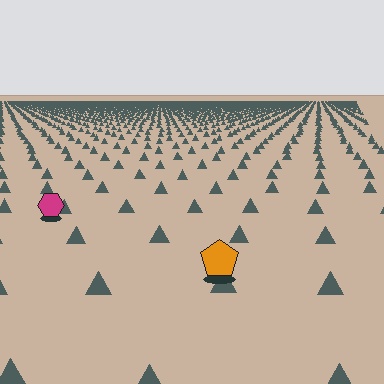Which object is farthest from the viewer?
The magenta hexagon is farthest from the viewer. It appears smaller and the ground texture around it is denser.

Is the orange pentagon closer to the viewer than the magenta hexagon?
Yes. The orange pentagon is closer — you can tell from the texture gradient: the ground texture is coarser near it.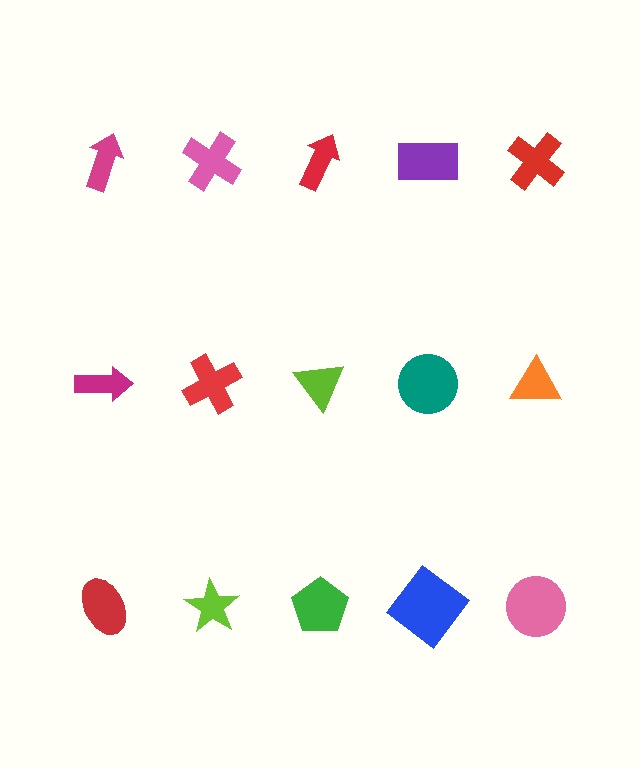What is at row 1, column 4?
A purple rectangle.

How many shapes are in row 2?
5 shapes.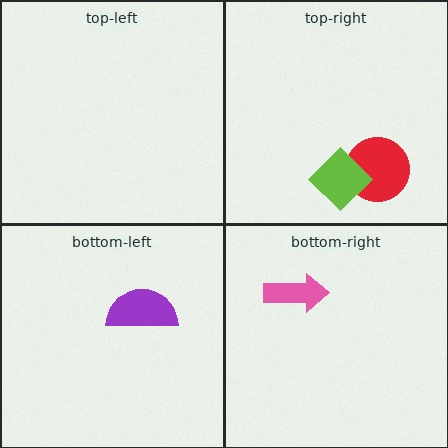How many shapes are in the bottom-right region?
1.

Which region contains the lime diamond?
The top-right region.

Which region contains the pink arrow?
The bottom-right region.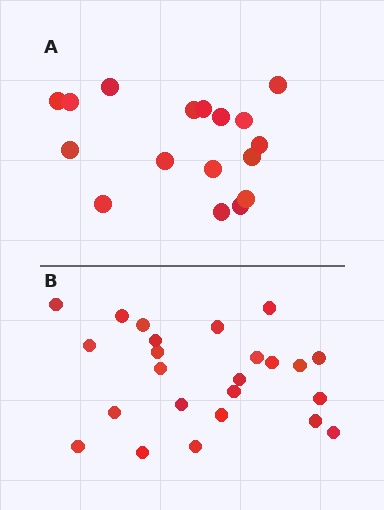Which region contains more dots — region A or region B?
Region B (the bottom region) has more dots.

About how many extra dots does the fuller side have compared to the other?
Region B has roughly 8 or so more dots than region A.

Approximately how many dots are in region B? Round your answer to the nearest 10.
About 20 dots. (The exact count is 24, which rounds to 20.)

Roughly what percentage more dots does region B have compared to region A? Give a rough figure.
About 40% more.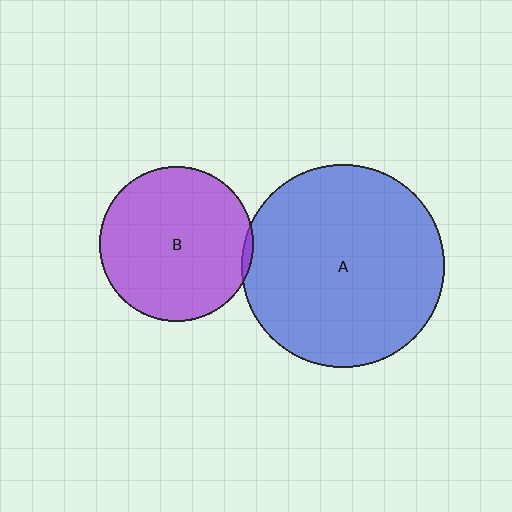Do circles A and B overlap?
Yes.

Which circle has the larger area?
Circle A (blue).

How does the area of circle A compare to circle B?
Approximately 1.7 times.